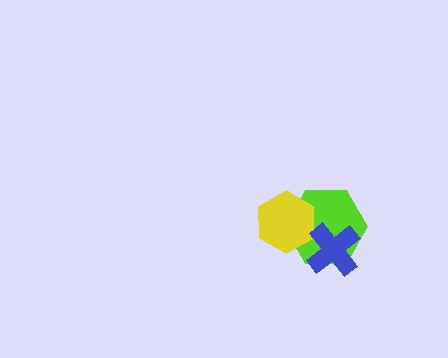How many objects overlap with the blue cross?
1 object overlaps with the blue cross.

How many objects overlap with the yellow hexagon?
1 object overlaps with the yellow hexagon.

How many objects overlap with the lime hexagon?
2 objects overlap with the lime hexagon.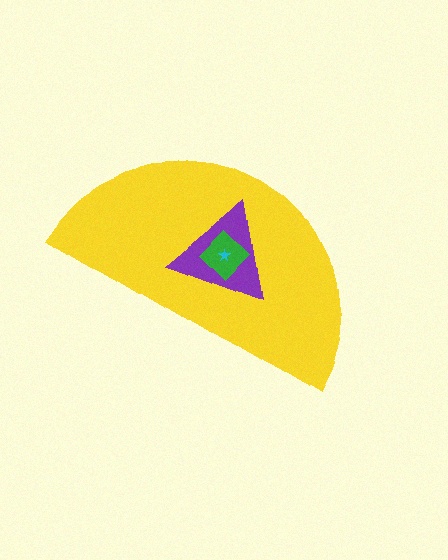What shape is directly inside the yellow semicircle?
The purple triangle.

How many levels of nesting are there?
4.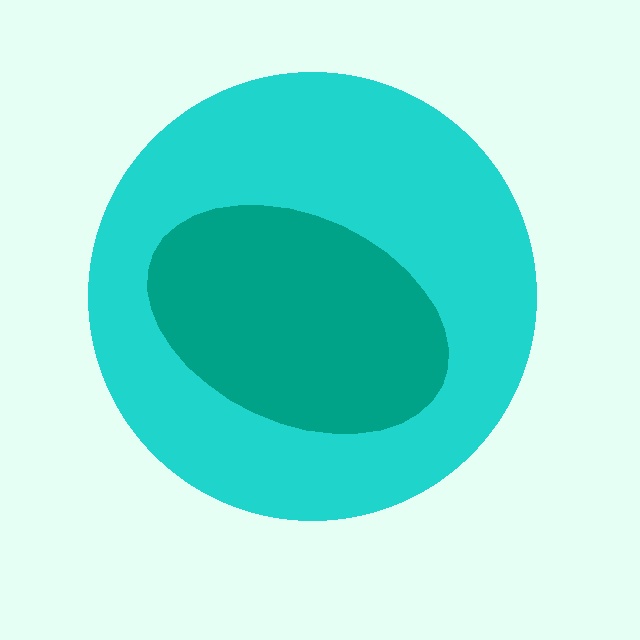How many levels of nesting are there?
2.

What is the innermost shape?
The teal ellipse.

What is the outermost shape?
The cyan circle.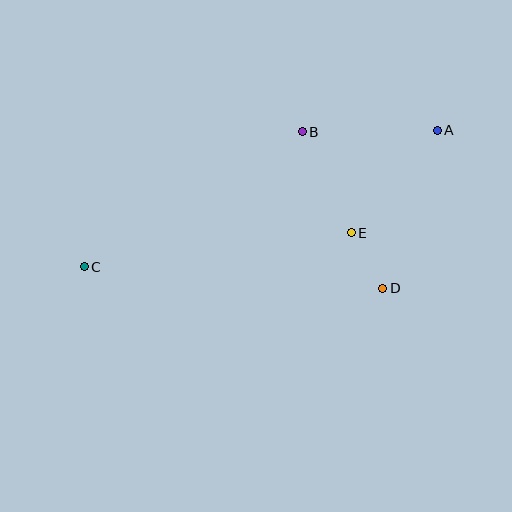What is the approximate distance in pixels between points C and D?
The distance between C and D is approximately 299 pixels.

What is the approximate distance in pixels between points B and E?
The distance between B and E is approximately 112 pixels.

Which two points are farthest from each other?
Points A and C are farthest from each other.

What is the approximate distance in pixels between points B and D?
The distance between B and D is approximately 176 pixels.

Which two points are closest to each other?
Points D and E are closest to each other.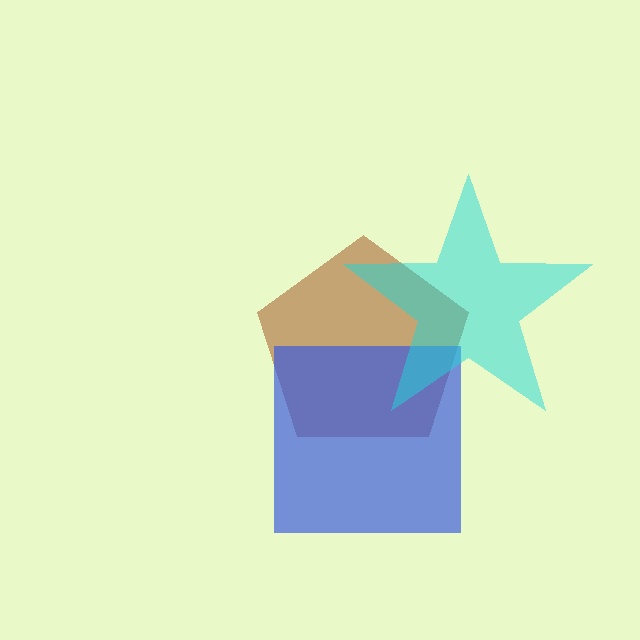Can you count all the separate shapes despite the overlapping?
Yes, there are 3 separate shapes.